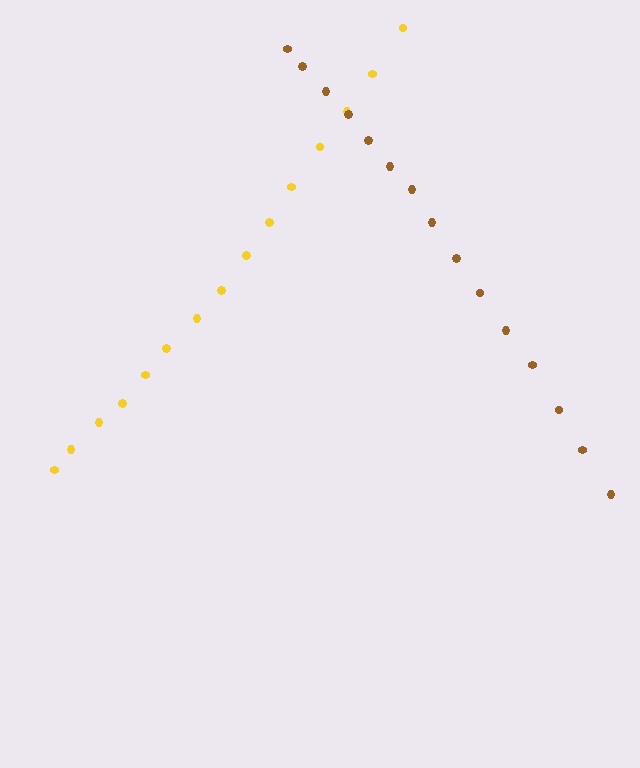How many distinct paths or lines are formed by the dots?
There are 2 distinct paths.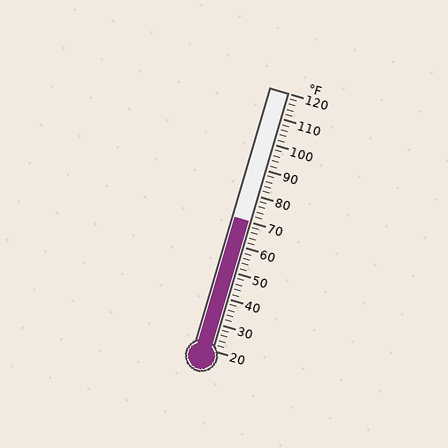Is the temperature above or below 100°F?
The temperature is below 100°F.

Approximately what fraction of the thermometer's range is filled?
The thermometer is filled to approximately 50% of its range.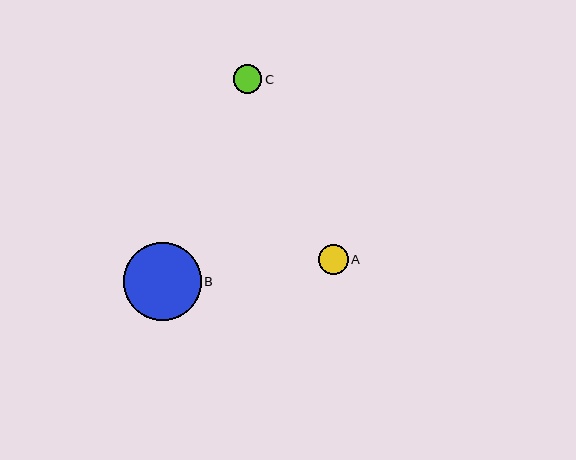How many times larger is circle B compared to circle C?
Circle B is approximately 2.7 times the size of circle C.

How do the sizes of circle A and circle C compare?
Circle A and circle C are approximately the same size.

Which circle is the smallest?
Circle C is the smallest with a size of approximately 29 pixels.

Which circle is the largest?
Circle B is the largest with a size of approximately 78 pixels.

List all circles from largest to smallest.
From largest to smallest: B, A, C.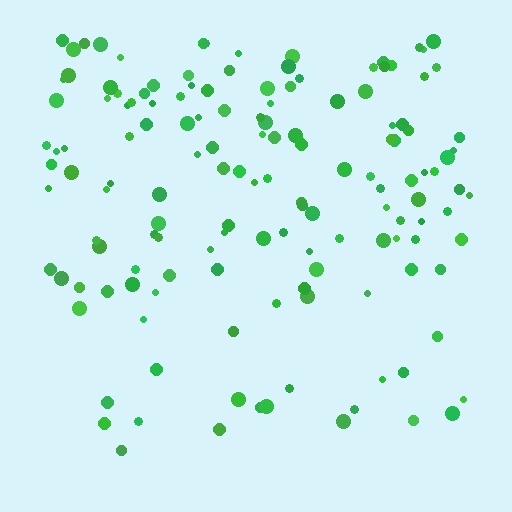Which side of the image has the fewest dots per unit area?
The bottom.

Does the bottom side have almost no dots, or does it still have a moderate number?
Still a moderate number, just noticeably fewer than the top.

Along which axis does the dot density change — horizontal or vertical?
Vertical.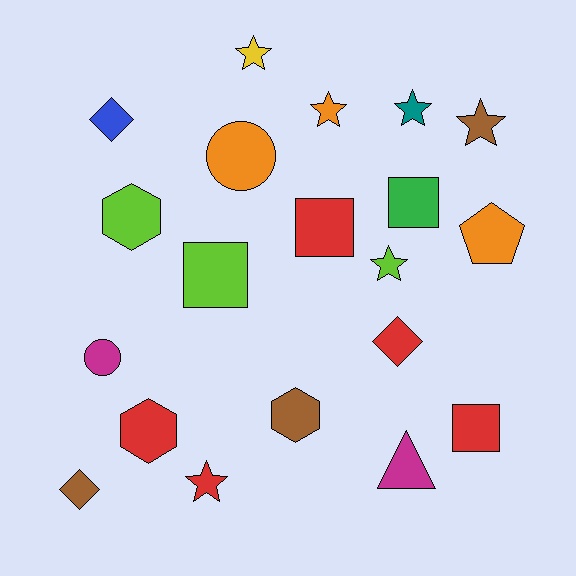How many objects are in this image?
There are 20 objects.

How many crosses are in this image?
There are no crosses.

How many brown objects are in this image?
There are 3 brown objects.